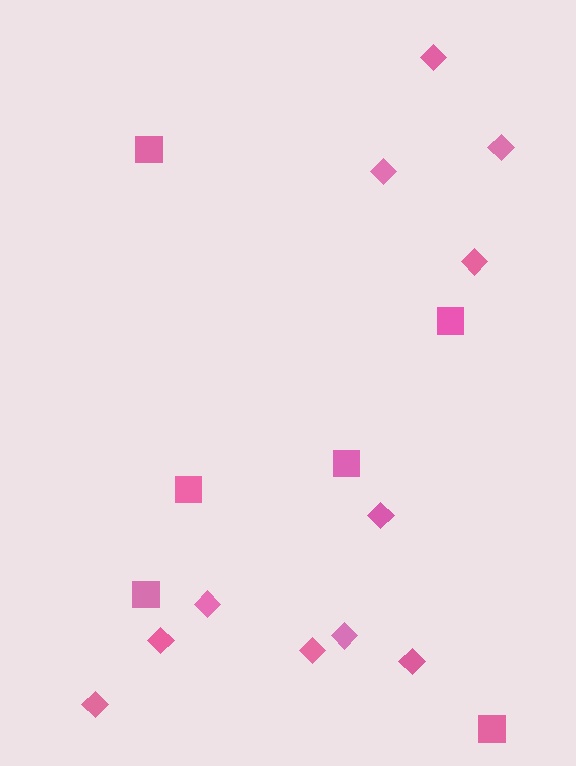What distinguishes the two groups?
There are 2 groups: one group of diamonds (11) and one group of squares (6).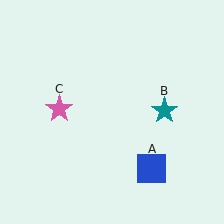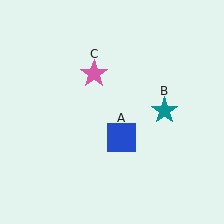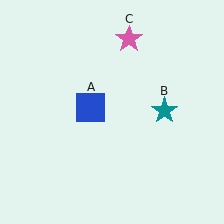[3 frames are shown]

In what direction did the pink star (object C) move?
The pink star (object C) moved up and to the right.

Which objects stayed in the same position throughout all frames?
Teal star (object B) remained stationary.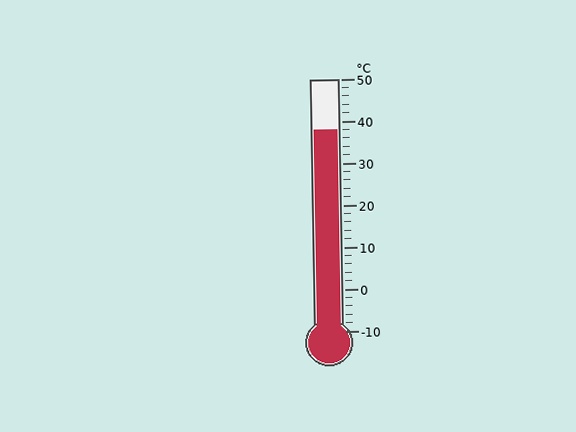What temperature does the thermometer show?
The thermometer shows approximately 38°C.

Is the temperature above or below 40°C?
The temperature is below 40°C.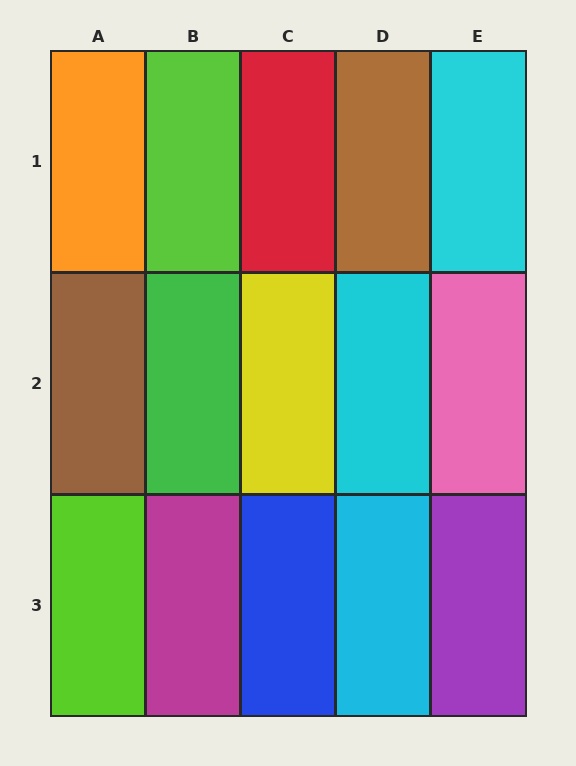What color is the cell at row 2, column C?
Yellow.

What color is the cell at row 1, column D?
Brown.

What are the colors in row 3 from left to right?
Lime, magenta, blue, cyan, purple.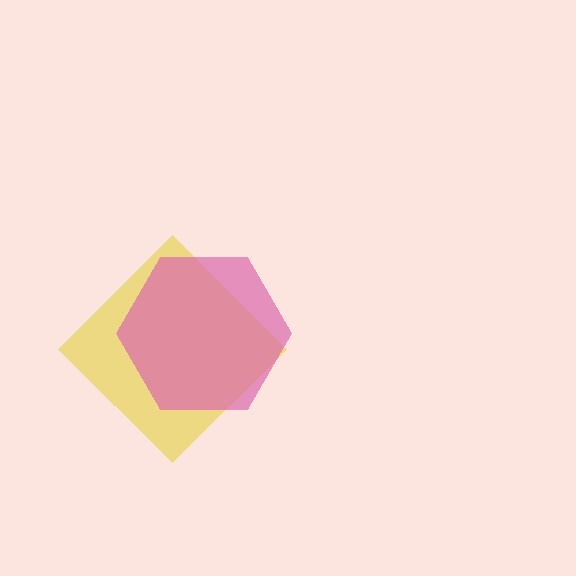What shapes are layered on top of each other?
The layered shapes are: a yellow diamond, a pink hexagon.